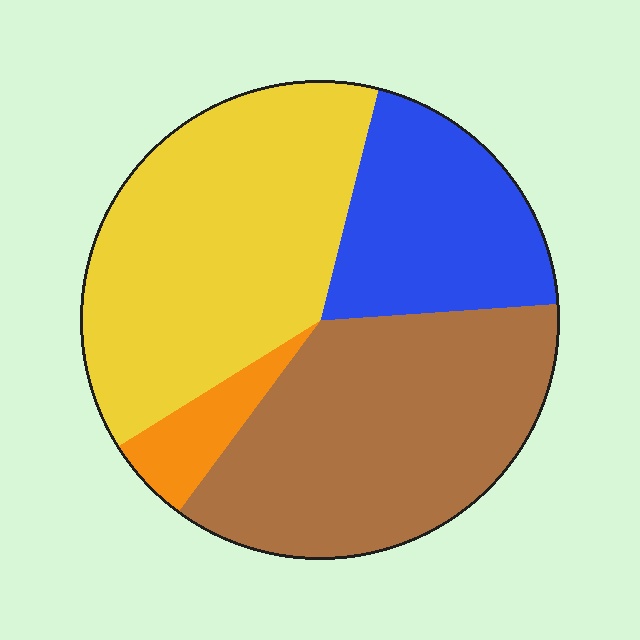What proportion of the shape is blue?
Blue covers 20% of the shape.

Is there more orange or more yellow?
Yellow.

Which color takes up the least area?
Orange, at roughly 5%.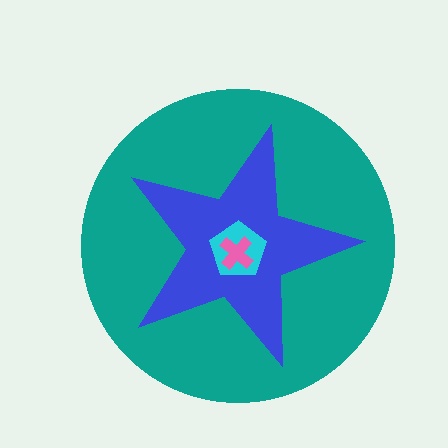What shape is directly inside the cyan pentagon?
The pink cross.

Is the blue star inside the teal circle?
Yes.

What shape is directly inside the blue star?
The cyan pentagon.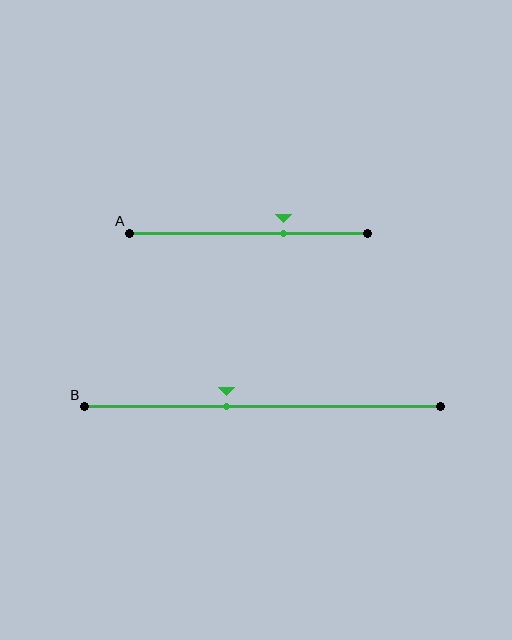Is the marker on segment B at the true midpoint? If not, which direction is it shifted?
No, the marker on segment B is shifted to the left by about 10% of the segment length.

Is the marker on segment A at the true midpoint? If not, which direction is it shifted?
No, the marker on segment A is shifted to the right by about 15% of the segment length.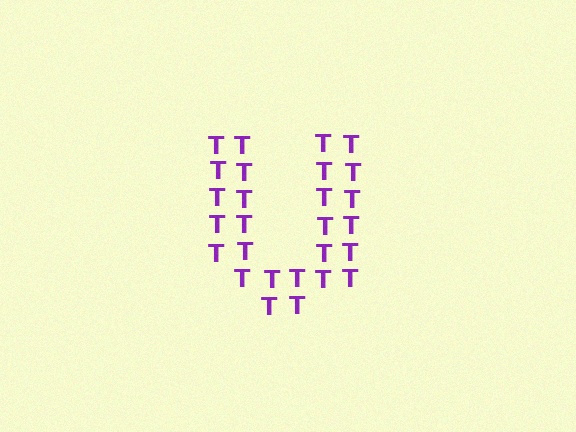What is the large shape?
The large shape is the letter U.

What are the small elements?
The small elements are letter T's.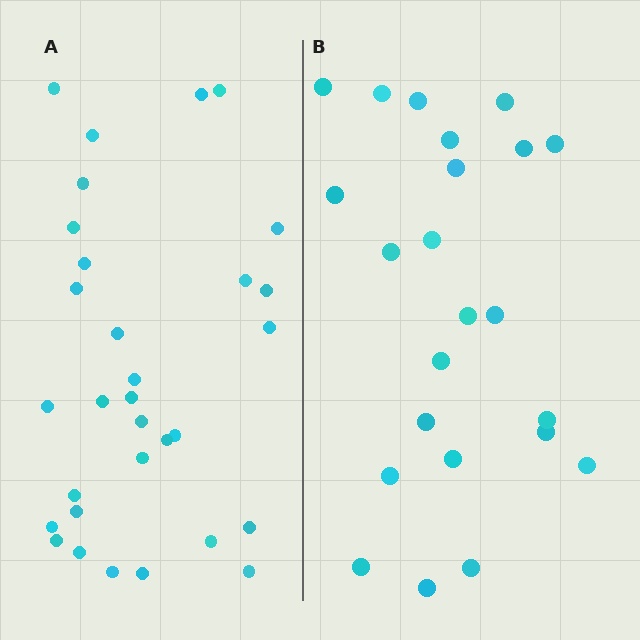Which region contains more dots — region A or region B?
Region A (the left region) has more dots.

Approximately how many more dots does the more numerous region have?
Region A has roughly 8 or so more dots than region B.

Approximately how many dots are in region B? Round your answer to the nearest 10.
About 20 dots. (The exact count is 23, which rounds to 20.)